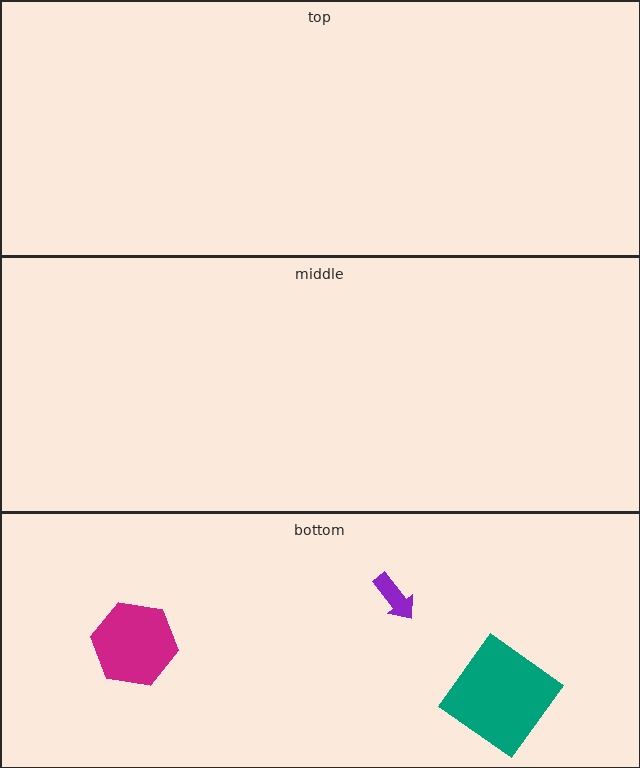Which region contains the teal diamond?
The bottom region.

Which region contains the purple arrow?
The bottom region.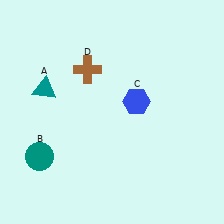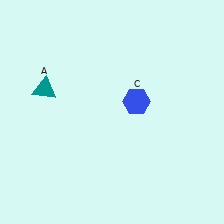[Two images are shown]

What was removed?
The teal circle (B), the brown cross (D) were removed in Image 2.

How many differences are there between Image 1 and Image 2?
There are 2 differences between the two images.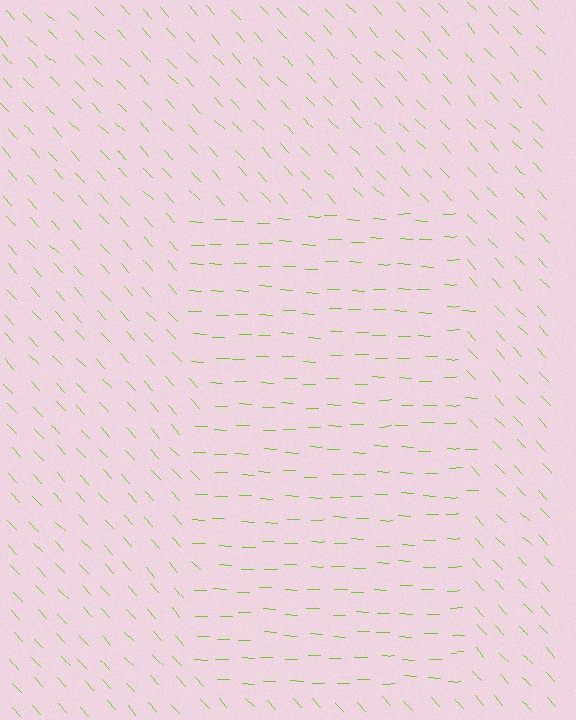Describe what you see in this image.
The image is filled with small lime line segments. A rectangle region in the image has lines oriented differently from the surrounding lines, creating a visible texture boundary.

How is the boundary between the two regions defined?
The boundary is defined purely by a change in line orientation (approximately 45 degrees difference). All lines are the same color and thickness.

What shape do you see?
I see a rectangle.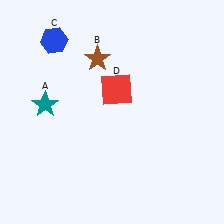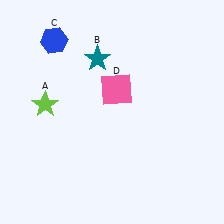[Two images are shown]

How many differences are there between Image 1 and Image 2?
There are 3 differences between the two images.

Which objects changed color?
A changed from teal to lime. B changed from brown to teal. D changed from red to pink.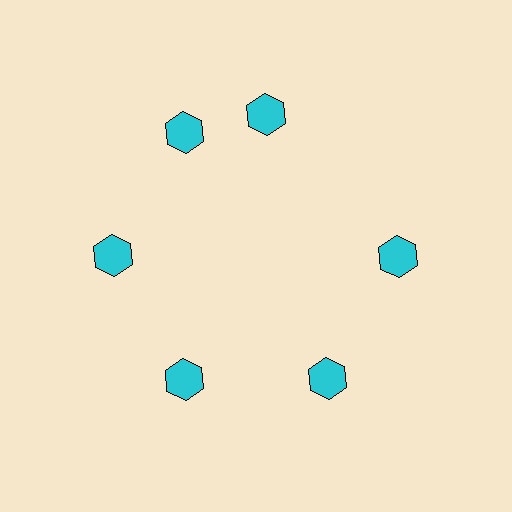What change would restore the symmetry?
The symmetry would be restored by rotating it back into even spacing with its neighbors so that all 6 hexagons sit at equal angles and equal distance from the center.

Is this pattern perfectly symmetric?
No. The 6 cyan hexagons are arranged in a ring, but one element near the 1 o'clock position is rotated out of alignment along the ring, breaking the 6-fold rotational symmetry.